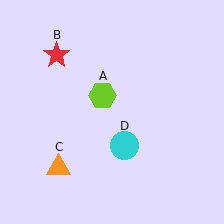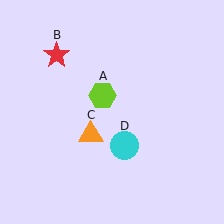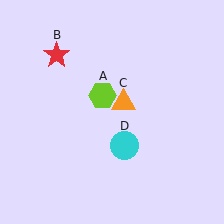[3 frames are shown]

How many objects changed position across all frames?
1 object changed position: orange triangle (object C).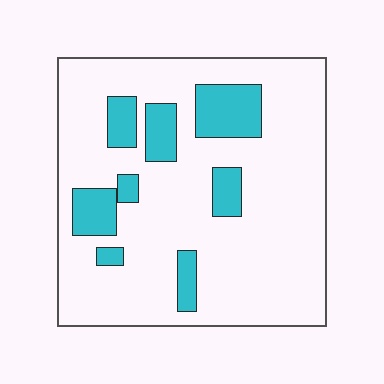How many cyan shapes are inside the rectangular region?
8.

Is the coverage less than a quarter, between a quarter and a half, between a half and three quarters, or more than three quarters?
Less than a quarter.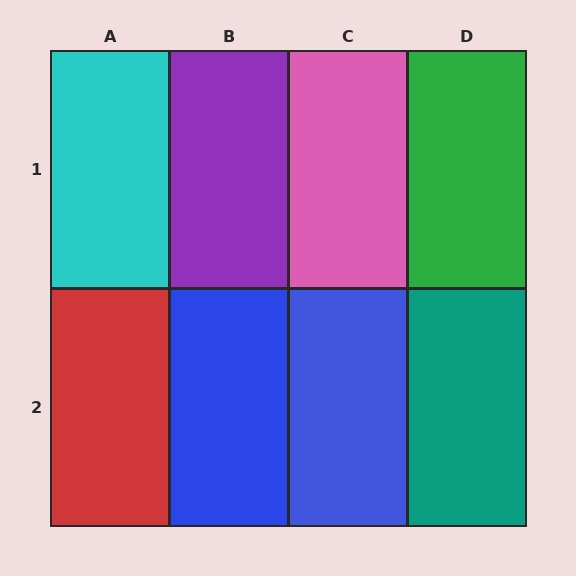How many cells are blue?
2 cells are blue.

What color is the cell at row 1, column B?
Purple.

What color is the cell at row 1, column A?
Cyan.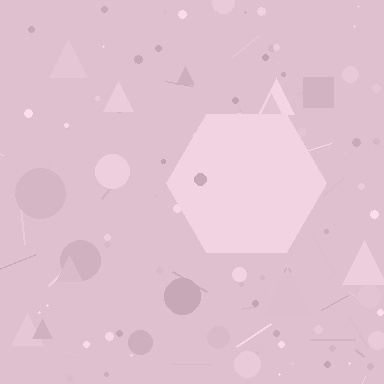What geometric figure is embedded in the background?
A hexagon is embedded in the background.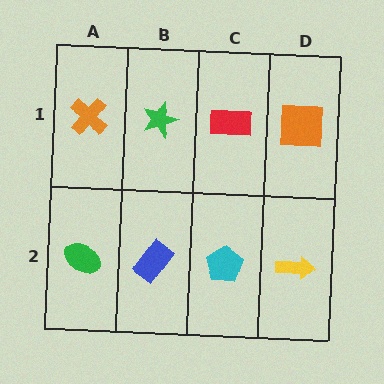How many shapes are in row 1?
4 shapes.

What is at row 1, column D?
An orange square.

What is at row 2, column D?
A yellow arrow.